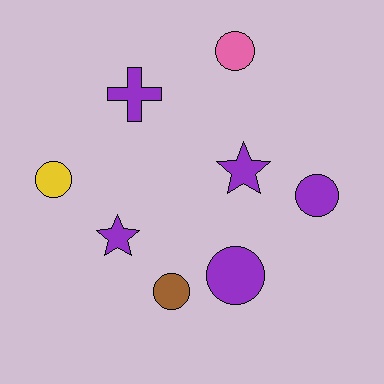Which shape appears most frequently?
Circle, with 5 objects.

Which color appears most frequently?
Purple, with 5 objects.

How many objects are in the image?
There are 8 objects.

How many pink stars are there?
There are no pink stars.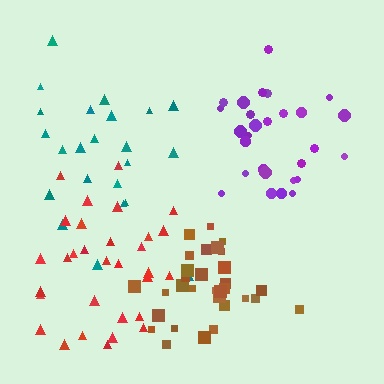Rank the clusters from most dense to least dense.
brown, purple, red, teal.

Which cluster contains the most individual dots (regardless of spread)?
Brown (32).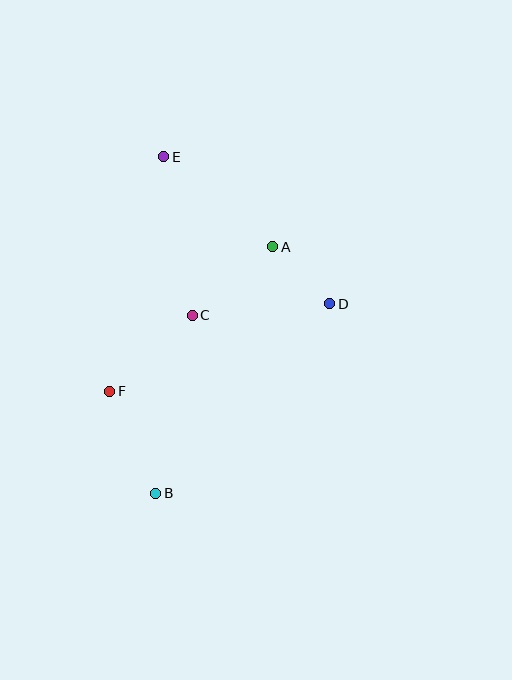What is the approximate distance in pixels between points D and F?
The distance between D and F is approximately 237 pixels.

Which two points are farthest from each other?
Points B and E are farthest from each other.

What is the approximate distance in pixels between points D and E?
The distance between D and E is approximately 222 pixels.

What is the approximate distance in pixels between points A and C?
The distance between A and C is approximately 106 pixels.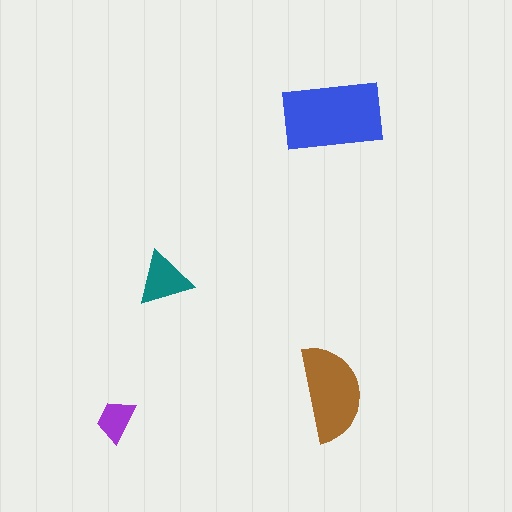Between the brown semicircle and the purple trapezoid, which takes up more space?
The brown semicircle.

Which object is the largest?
The blue rectangle.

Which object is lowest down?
The purple trapezoid is bottommost.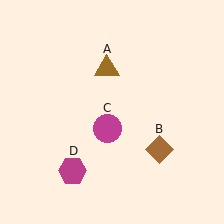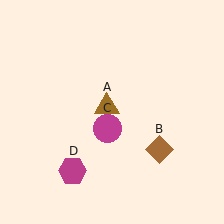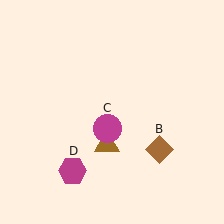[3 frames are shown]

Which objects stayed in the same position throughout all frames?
Brown diamond (object B) and magenta circle (object C) and magenta hexagon (object D) remained stationary.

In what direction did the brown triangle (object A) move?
The brown triangle (object A) moved down.